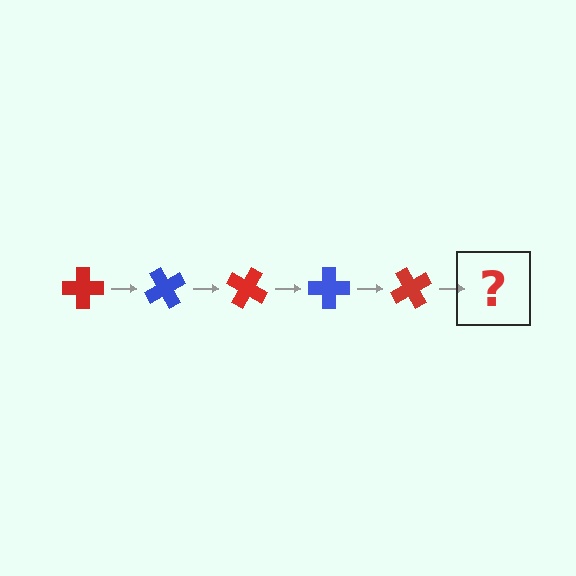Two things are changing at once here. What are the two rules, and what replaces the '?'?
The two rules are that it rotates 60 degrees each step and the color cycles through red and blue. The '?' should be a blue cross, rotated 300 degrees from the start.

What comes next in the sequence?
The next element should be a blue cross, rotated 300 degrees from the start.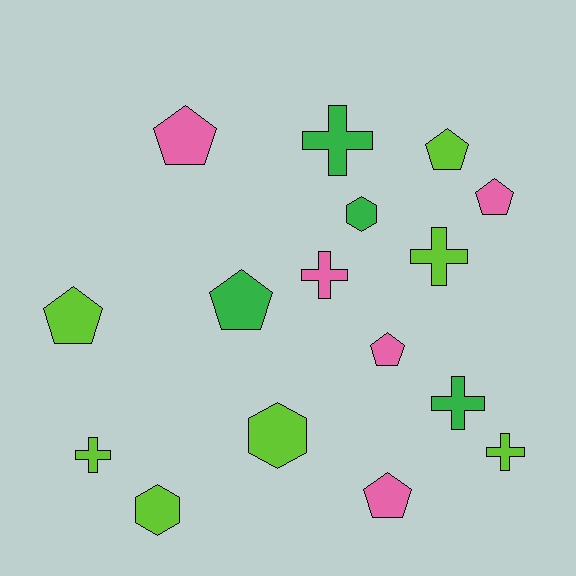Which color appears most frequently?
Lime, with 7 objects.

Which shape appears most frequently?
Pentagon, with 7 objects.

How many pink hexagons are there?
There are no pink hexagons.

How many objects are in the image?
There are 16 objects.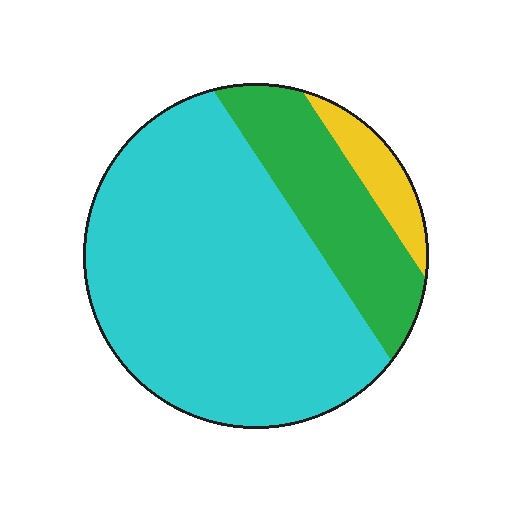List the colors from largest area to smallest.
From largest to smallest: cyan, green, yellow.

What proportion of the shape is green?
Green covers around 25% of the shape.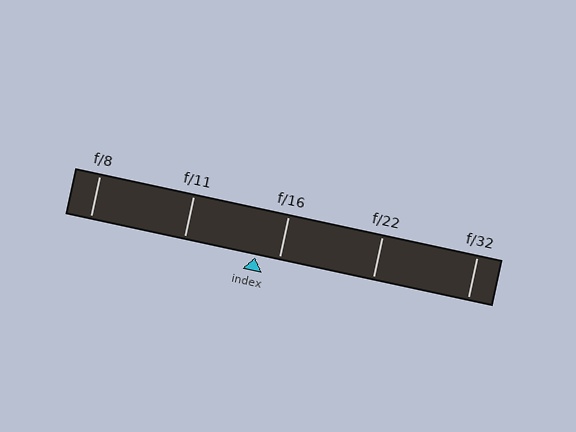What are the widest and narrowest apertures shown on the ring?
The widest aperture shown is f/8 and the narrowest is f/32.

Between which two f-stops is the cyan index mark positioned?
The index mark is between f/11 and f/16.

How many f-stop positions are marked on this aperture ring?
There are 5 f-stop positions marked.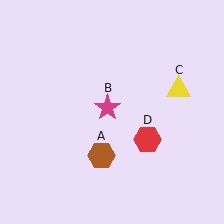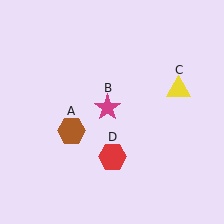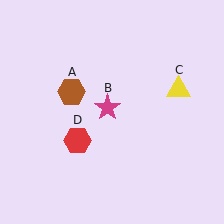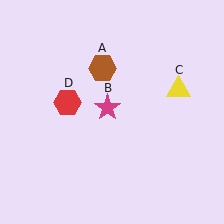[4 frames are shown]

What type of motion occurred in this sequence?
The brown hexagon (object A), red hexagon (object D) rotated clockwise around the center of the scene.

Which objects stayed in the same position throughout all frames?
Magenta star (object B) and yellow triangle (object C) remained stationary.